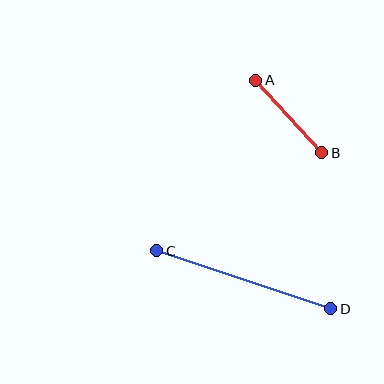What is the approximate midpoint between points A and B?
The midpoint is at approximately (289, 116) pixels.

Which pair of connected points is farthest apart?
Points C and D are farthest apart.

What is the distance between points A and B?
The distance is approximately 98 pixels.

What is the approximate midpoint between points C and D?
The midpoint is at approximately (244, 280) pixels.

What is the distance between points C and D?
The distance is approximately 183 pixels.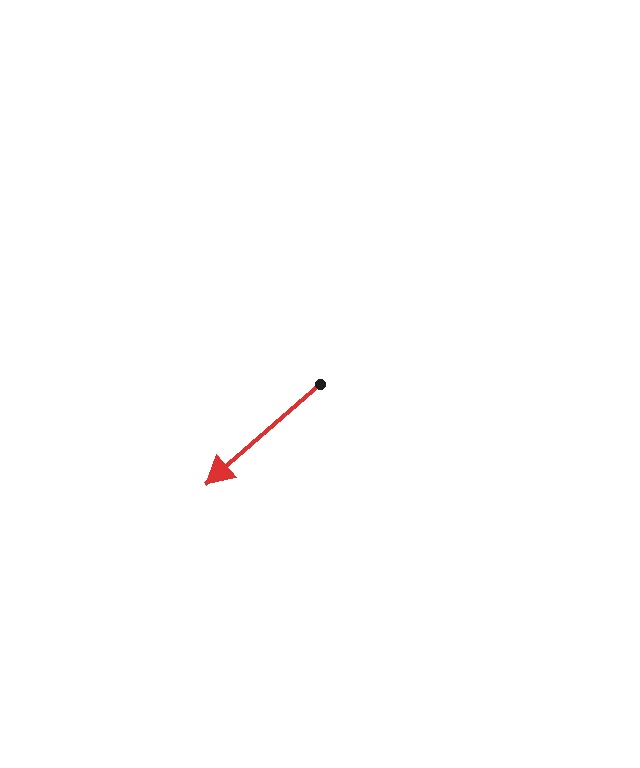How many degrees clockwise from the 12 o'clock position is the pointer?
Approximately 229 degrees.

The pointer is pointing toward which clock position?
Roughly 8 o'clock.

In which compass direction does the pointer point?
Southwest.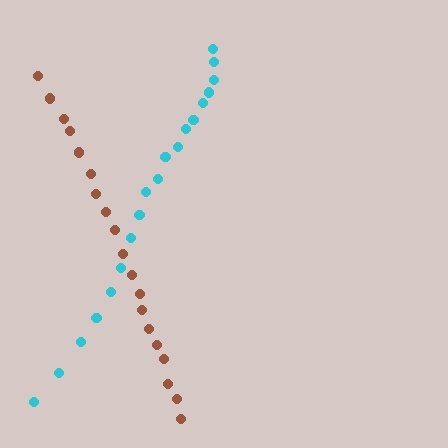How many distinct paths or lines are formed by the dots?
There are 2 distinct paths.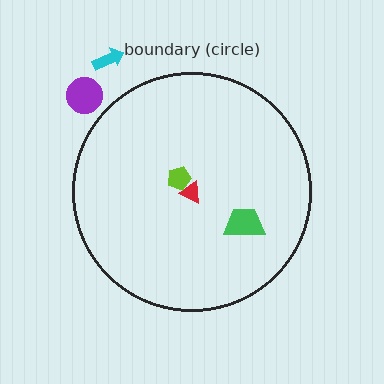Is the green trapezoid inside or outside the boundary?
Inside.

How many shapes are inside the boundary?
3 inside, 2 outside.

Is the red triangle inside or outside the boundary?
Inside.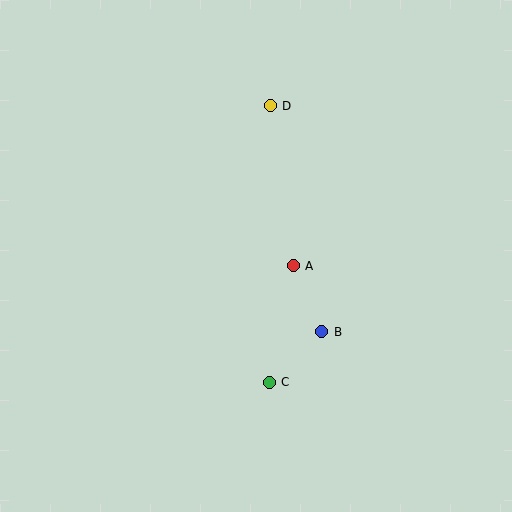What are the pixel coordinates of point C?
Point C is at (269, 382).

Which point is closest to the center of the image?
Point A at (293, 266) is closest to the center.